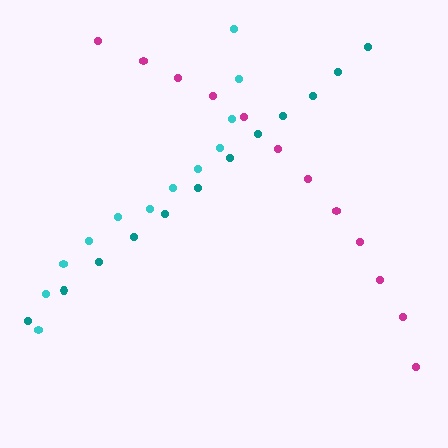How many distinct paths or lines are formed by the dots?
There are 3 distinct paths.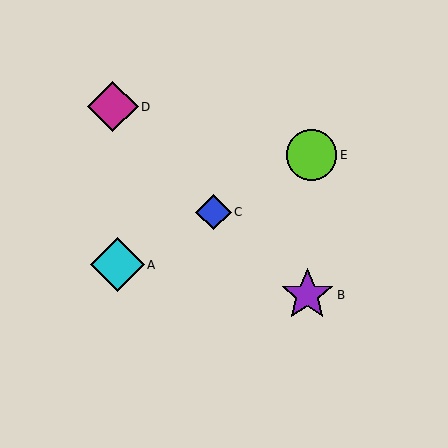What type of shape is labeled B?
Shape B is a purple star.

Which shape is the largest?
The cyan diamond (labeled A) is the largest.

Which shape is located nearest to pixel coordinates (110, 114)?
The magenta diamond (labeled D) at (113, 107) is nearest to that location.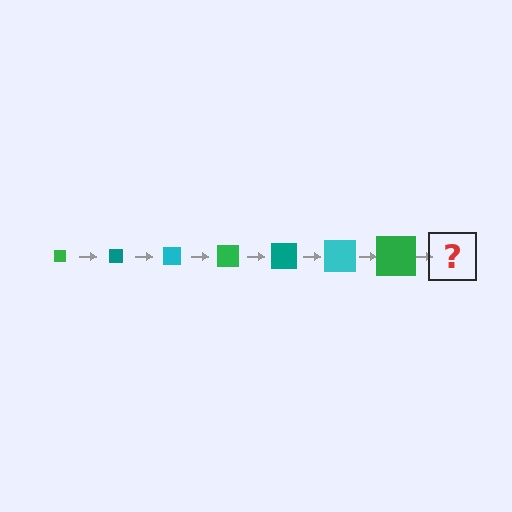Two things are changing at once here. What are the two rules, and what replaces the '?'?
The two rules are that the square grows larger each step and the color cycles through green, teal, and cyan. The '?' should be a teal square, larger than the previous one.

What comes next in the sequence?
The next element should be a teal square, larger than the previous one.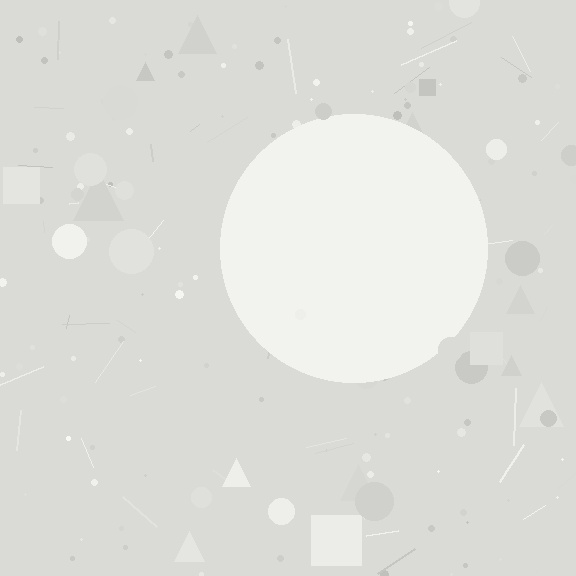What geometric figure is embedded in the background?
A circle is embedded in the background.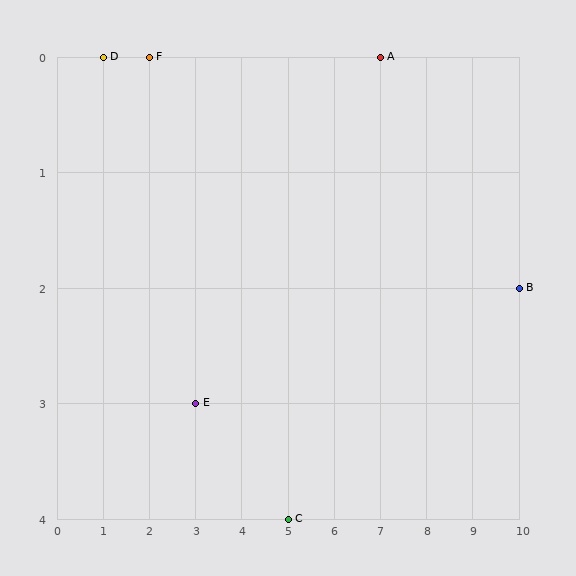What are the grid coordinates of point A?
Point A is at grid coordinates (7, 0).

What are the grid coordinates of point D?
Point D is at grid coordinates (1, 0).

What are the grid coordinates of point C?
Point C is at grid coordinates (5, 4).